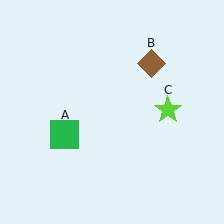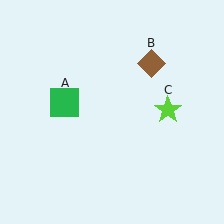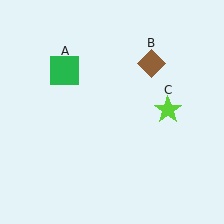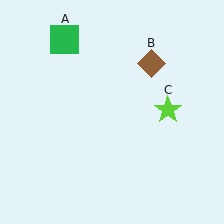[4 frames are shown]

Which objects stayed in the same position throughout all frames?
Brown diamond (object B) and lime star (object C) remained stationary.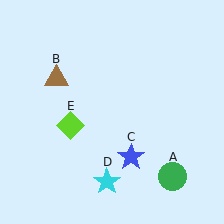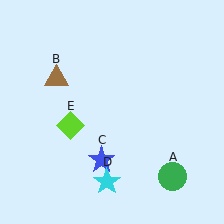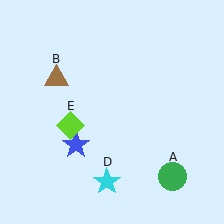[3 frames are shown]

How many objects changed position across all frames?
1 object changed position: blue star (object C).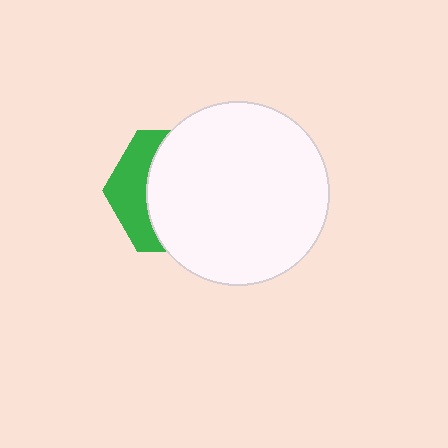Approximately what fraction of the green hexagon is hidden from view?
Roughly 68% of the green hexagon is hidden behind the white circle.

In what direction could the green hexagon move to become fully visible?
The green hexagon could move left. That would shift it out from behind the white circle entirely.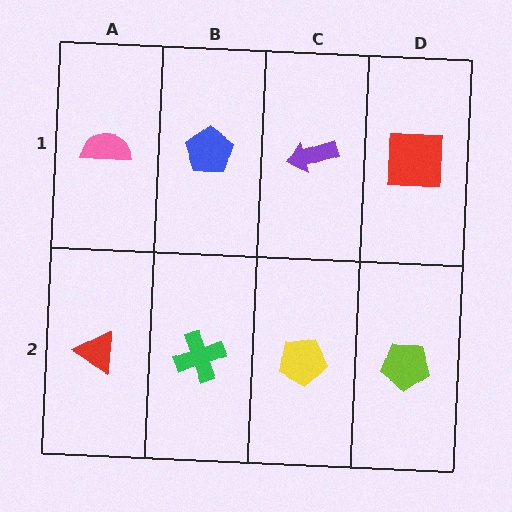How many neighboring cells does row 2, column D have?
2.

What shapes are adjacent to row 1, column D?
A lime pentagon (row 2, column D), a purple arrow (row 1, column C).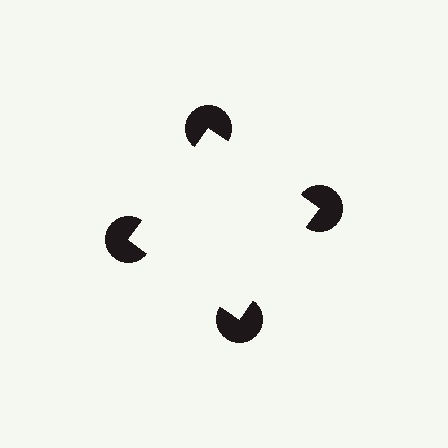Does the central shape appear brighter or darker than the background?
It typically appears slightly brighter than the background, even though no actual brightness change is drawn.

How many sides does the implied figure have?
4 sides.